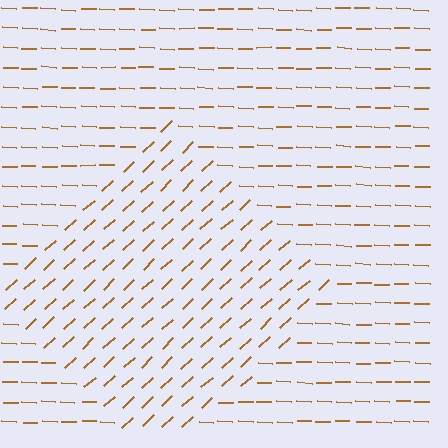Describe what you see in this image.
The image is filled with small brown line segments. A diamond region in the image has lines oriented differently from the surrounding lines, creating a visible texture boundary.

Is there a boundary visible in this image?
Yes, there is a texture boundary formed by a change in line orientation.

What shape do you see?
I see a diamond.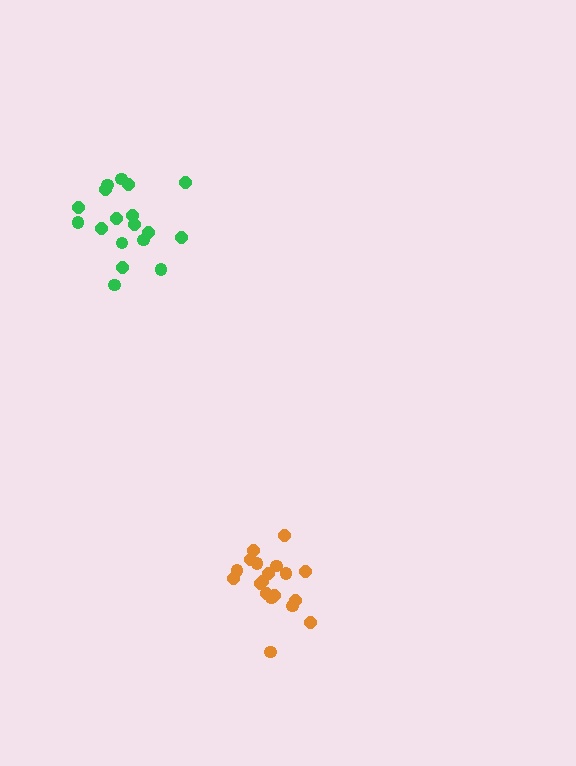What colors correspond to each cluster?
The clusters are colored: orange, green.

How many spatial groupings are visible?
There are 2 spatial groupings.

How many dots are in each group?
Group 1: 19 dots, Group 2: 18 dots (37 total).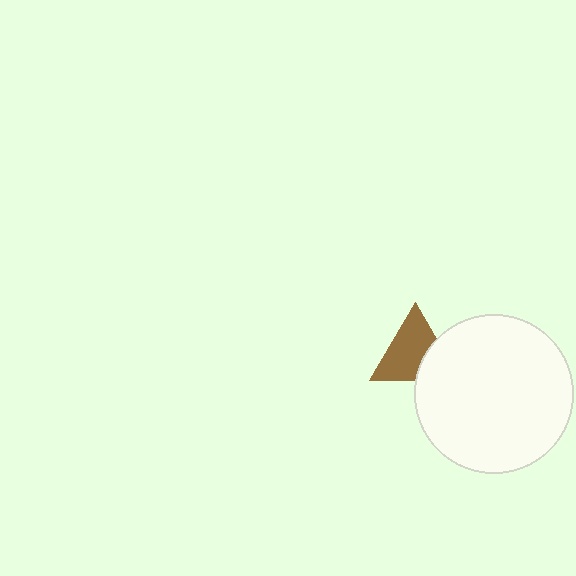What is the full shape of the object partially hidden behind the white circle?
The partially hidden object is a brown triangle.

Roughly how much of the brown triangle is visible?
Most of it is visible (roughly 70%).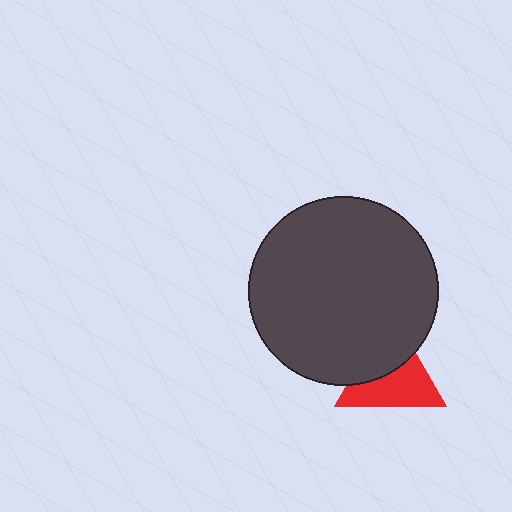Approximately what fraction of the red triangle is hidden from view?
Roughly 42% of the red triangle is hidden behind the dark gray circle.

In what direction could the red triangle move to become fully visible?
The red triangle could move down. That would shift it out from behind the dark gray circle entirely.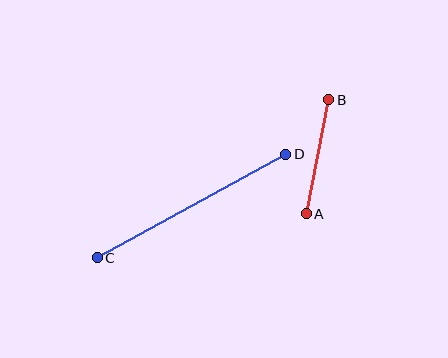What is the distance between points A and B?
The distance is approximately 116 pixels.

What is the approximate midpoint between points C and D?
The midpoint is at approximately (191, 206) pixels.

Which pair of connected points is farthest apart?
Points C and D are farthest apart.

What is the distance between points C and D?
The distance is approximately 215 pixels.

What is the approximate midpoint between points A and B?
The midpoint is at approximately (317, 157) pixels.